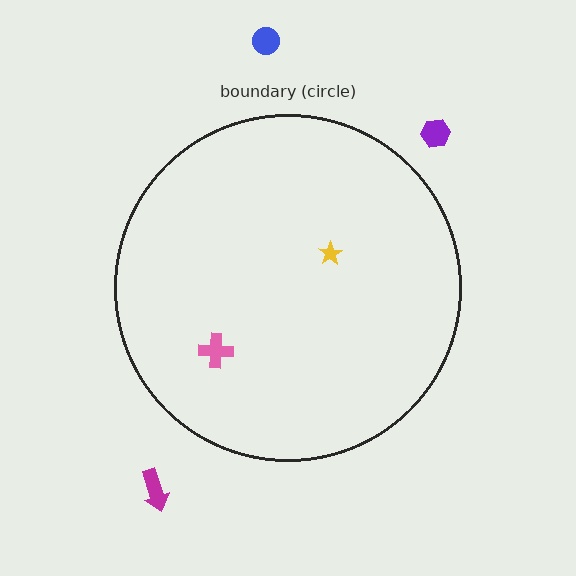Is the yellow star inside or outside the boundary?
Inside.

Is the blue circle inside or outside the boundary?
Outside.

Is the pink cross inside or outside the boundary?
Inside.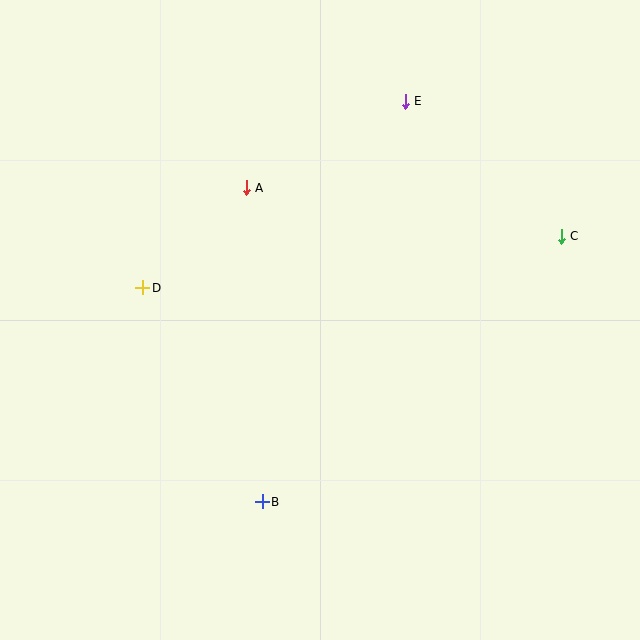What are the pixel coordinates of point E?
Point E is at (405, 101).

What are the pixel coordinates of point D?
Point D is at (143, 288).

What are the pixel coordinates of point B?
Point B is at (262, 502).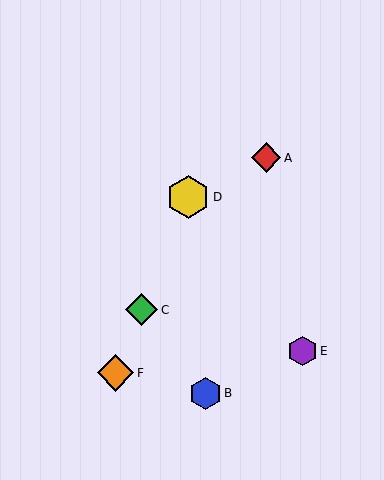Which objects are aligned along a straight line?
Objects C, D, F are aligned along a straight line.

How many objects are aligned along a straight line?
3 objects (C, D, F) are aligned along a straight line.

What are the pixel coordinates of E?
Object E is at (302, 351).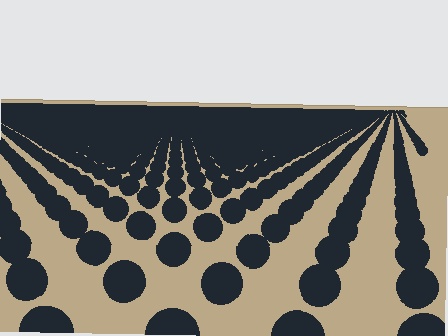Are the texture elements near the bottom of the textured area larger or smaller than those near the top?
Larger. Near the bottom, elements are closer to the viewer and appear at a bigger on-screen size.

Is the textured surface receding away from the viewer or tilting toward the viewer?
The surface is receding away from the viewer. Texture elements get smaller and denser toward the top.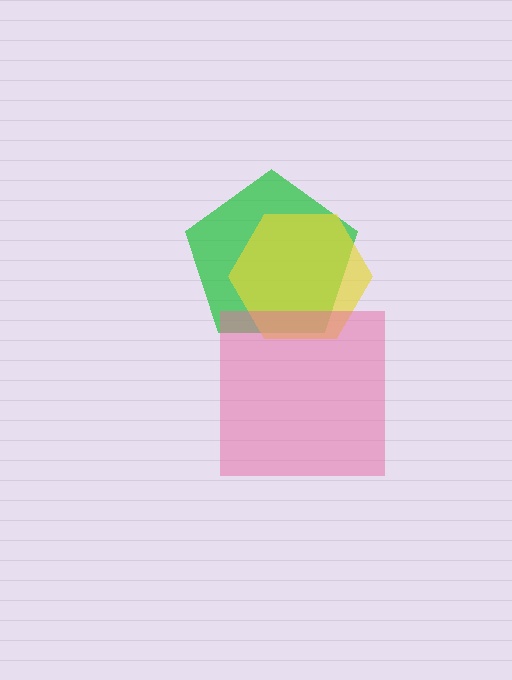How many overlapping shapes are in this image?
There are 3 overlapping shapes in the image.